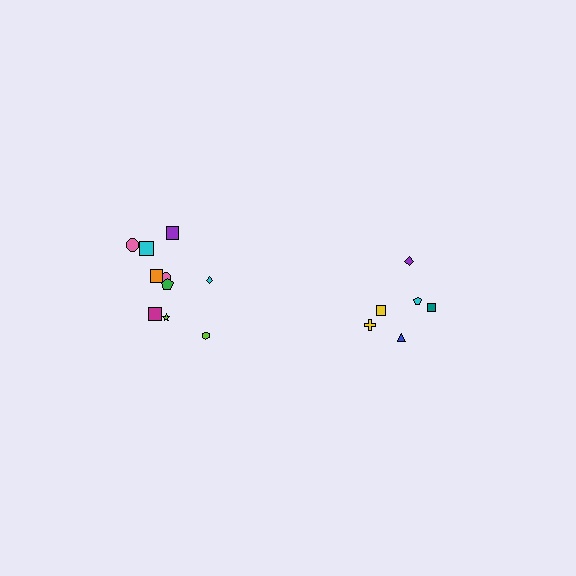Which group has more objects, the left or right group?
The left group.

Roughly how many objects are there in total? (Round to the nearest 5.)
Roughly 15 objects in total.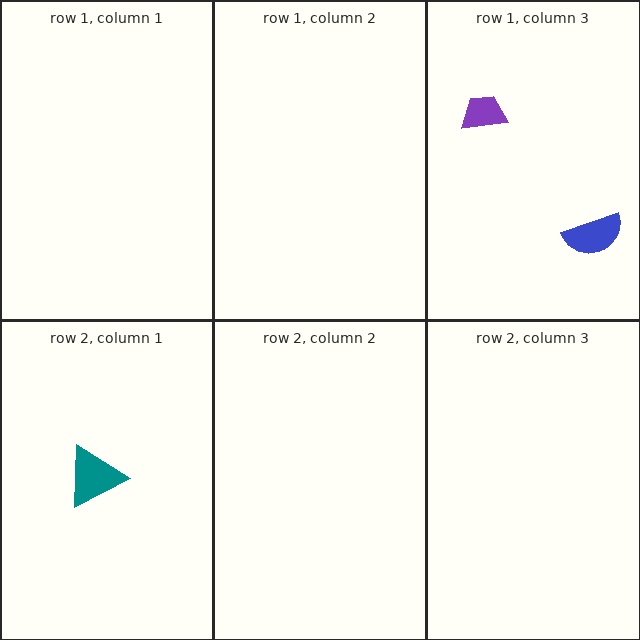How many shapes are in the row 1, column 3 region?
2.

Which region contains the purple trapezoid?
The row 1, column 3 region.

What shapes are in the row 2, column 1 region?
The teal triangle.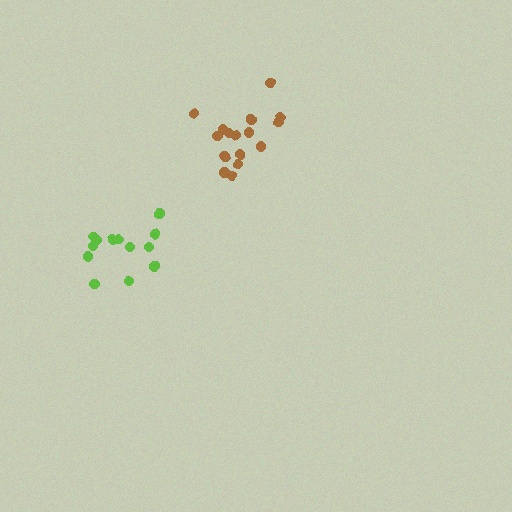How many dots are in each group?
Group 1: 16 dots, Group 2: 13 dots (29 total).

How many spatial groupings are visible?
There are 2 spatial groupings.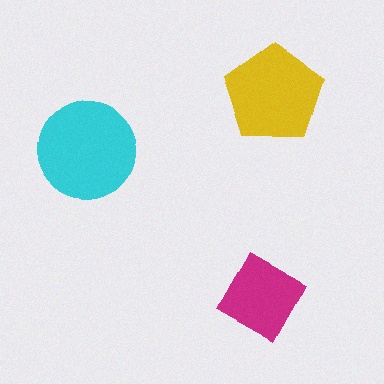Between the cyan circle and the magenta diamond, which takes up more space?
The cyan circle.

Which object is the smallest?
The magenta diamond.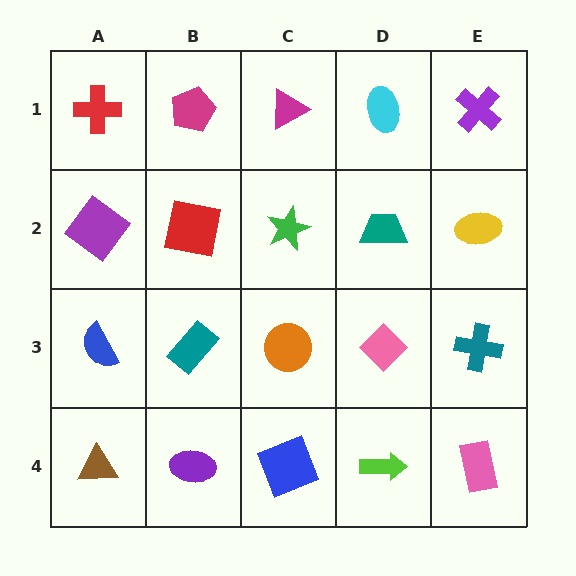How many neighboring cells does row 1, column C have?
3.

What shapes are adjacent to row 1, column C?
A green star (row 2, column C), a magenta pentagon (row 1, column B), a cyan ellipse (row 1, column D).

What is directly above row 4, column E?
A teal cross.